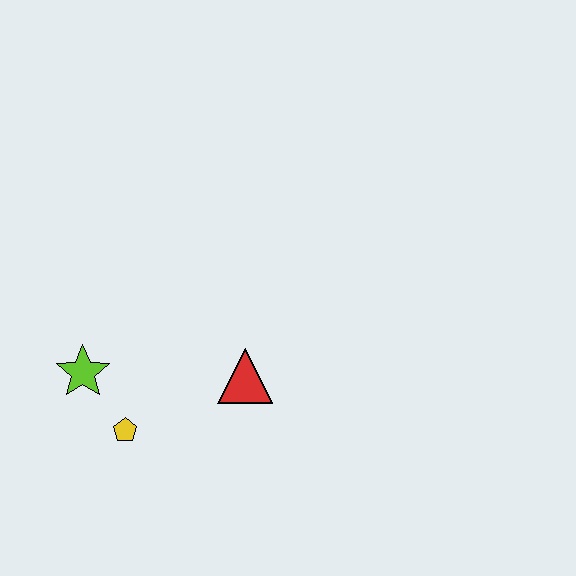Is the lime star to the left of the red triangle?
Yes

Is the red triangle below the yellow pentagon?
No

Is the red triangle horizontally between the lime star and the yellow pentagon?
No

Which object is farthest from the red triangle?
The lime star is farthest from the red triangle.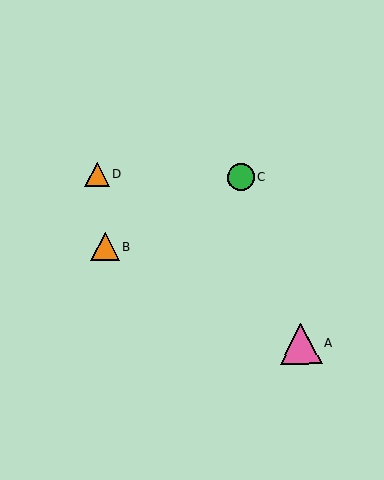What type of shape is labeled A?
Shape A is a pink triangle.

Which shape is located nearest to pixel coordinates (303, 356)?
The pink triangle (labeled A) at (301, 344) is nearest to that location.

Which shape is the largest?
The pink triangle (labeled A) is the largest.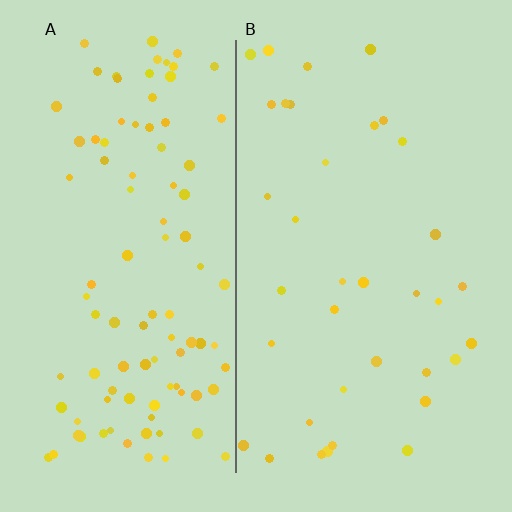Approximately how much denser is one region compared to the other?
Approximately 2.7× — region A over region B.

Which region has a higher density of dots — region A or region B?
A (the left).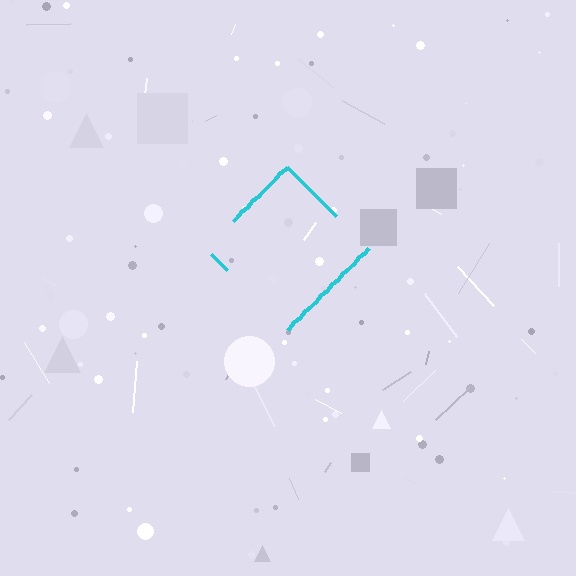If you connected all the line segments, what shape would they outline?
They would outline a diamond.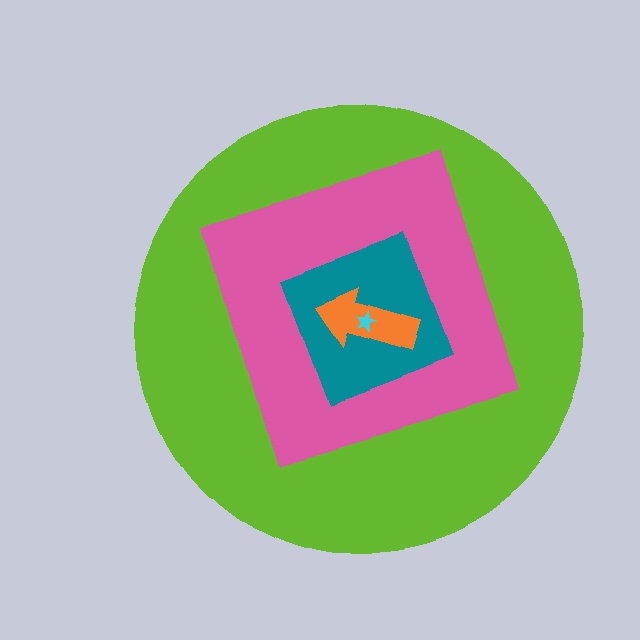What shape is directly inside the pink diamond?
The teal square.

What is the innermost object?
The cyan star.